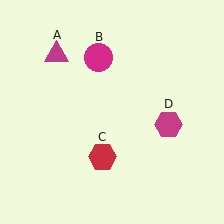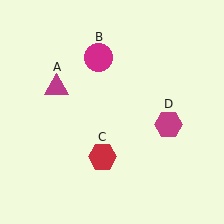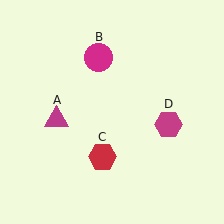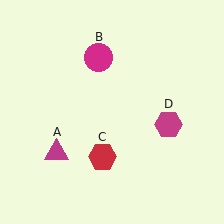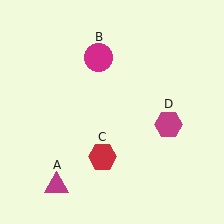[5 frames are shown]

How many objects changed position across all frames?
1 object changed position: magenta triangle (object A).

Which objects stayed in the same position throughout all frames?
Magenta circle (object B) and red hexagon (object C) and magenta hexagon (object D) remained stationary.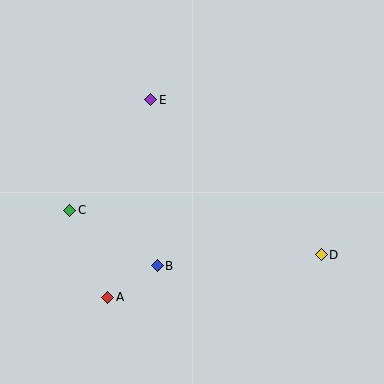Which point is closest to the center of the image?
Point B at (157, 266) is closest to the center.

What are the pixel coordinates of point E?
Point E is at (151, 100).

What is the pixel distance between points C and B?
The distance between C and B is 104 pixels.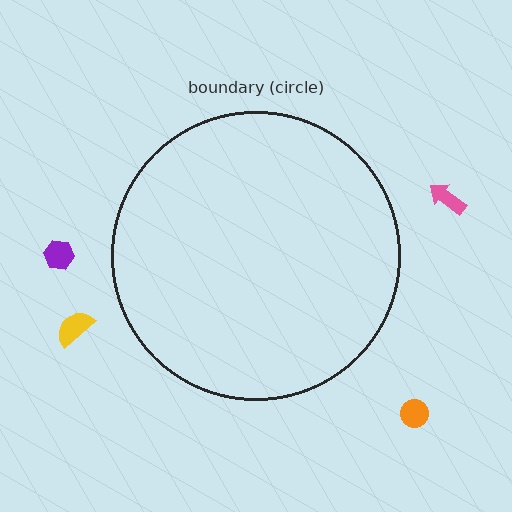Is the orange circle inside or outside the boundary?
Outside.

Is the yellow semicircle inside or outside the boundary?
Outside.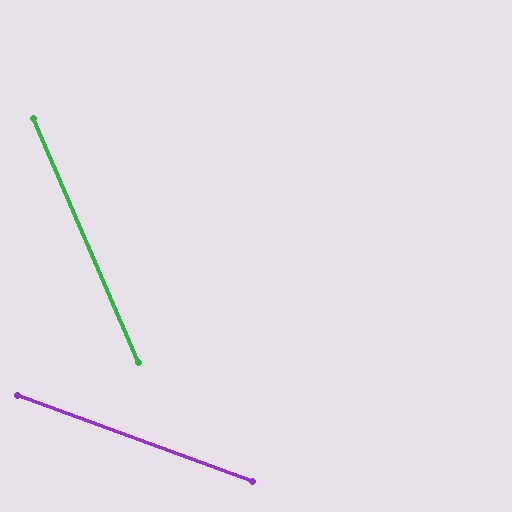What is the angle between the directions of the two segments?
Approximately 47 degrees.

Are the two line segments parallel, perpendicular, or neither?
Neither parallel nor perpendicular — they differ by about 47°.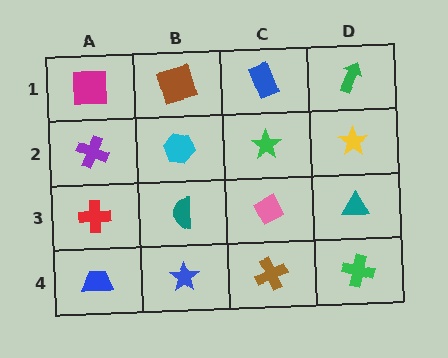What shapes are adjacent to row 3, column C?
A green star (row 2, column C), a brown cross (row 4, column C), a teal semicircle (row 3, column B), a teal triangle (row 3, column D).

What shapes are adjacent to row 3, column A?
A purple cross (row 2, column A), a blue trapezoid (row 4, column A), a teal semicircle (row 3, column B).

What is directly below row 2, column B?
A teal semicircle.